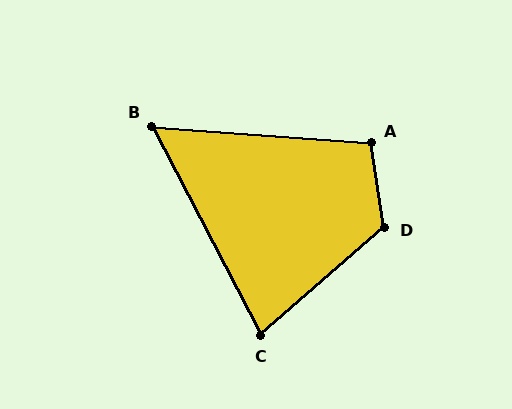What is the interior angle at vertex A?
Approximately 103 degrees (obtuse).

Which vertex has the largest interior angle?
D, at approximately 122 degrees.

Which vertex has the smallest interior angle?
B, at approximately 58 degrees.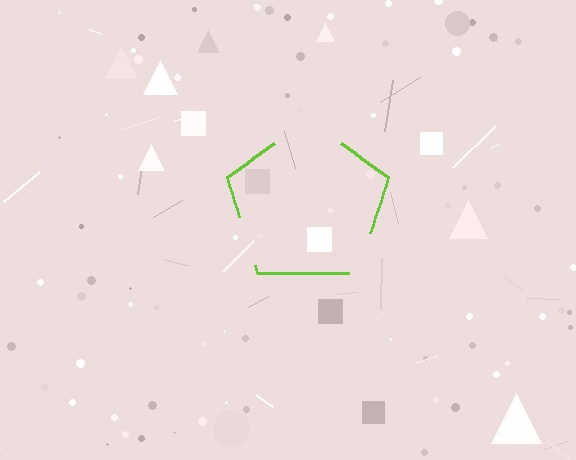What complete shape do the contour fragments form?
The contour fragments form a pentagon.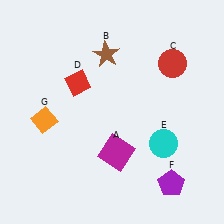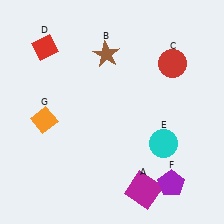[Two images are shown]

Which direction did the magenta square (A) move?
The magenta square (A) moved down.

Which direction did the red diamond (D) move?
The red diamond (D) moved up.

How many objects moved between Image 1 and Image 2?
2 objects moved between the two images.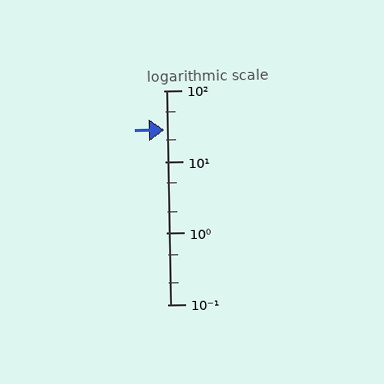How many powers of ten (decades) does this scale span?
The scale spans 3 decades, from 0.1 to 100.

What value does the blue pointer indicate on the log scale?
The pointer indicates approximately 28.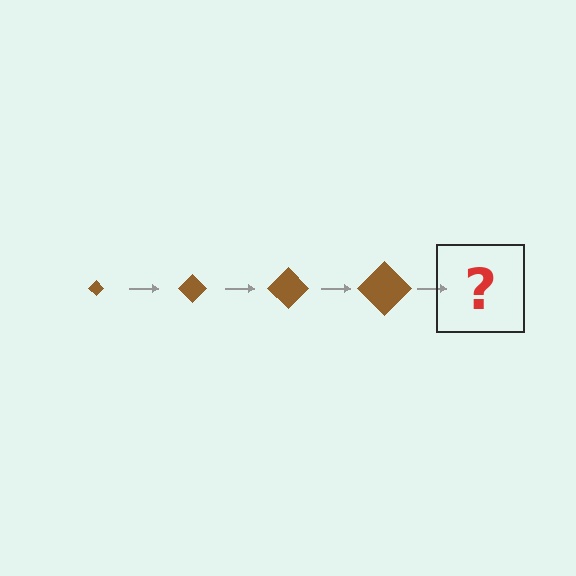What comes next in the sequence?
The next element should be a brown diamond, larger than the previous one.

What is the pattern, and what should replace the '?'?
The pattern is that the diamond gets progressively larger each step. The '?' should be a brown diamond, larger than the previous one.